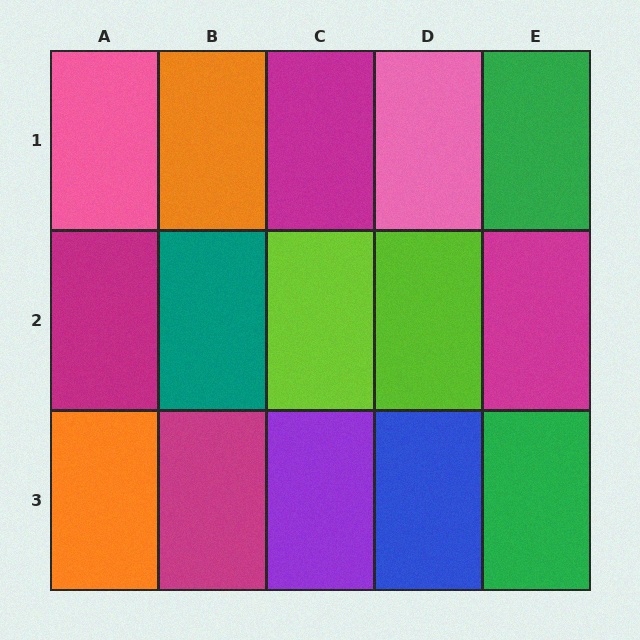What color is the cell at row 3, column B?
Magenta.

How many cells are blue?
1 cell is blue.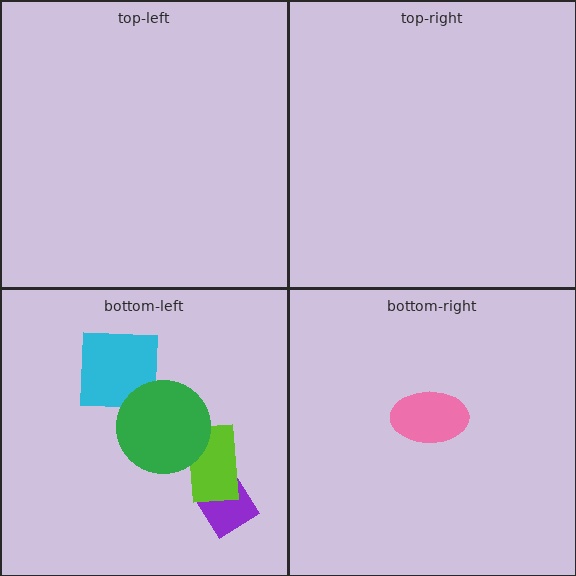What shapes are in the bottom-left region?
The cyan square, the purple diamond, the lime rectangle, the green circle.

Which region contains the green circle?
The bottom-left region.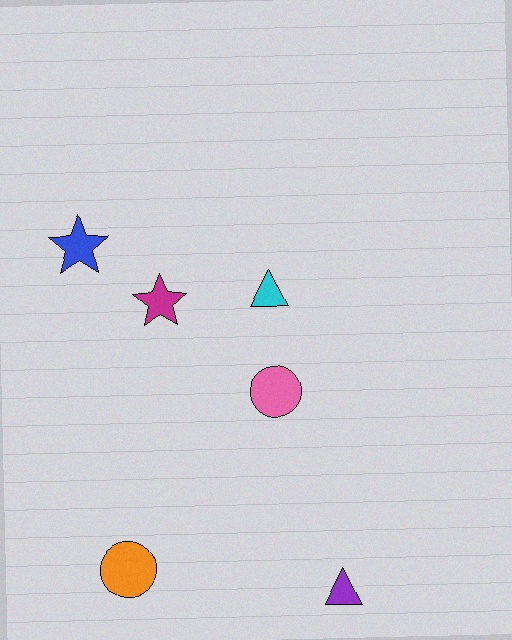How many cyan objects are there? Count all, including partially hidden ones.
There is 1 cyan object.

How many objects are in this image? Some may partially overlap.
There are 6 objects.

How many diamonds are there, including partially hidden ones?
There are no diamonds.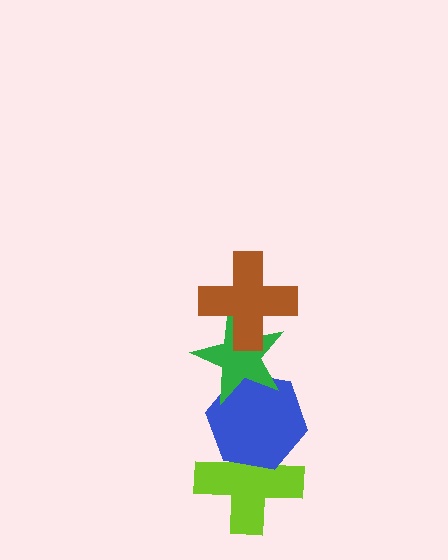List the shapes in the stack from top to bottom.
From top to bottom: the brown cross, the green star, the blue hexagon, the lime cross.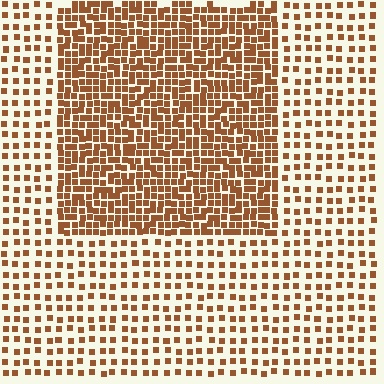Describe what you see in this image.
The image contains small brown elements arranged at two different densities. A rectangle-shaped region is visible where the elements are more densely packed than the surrounding area.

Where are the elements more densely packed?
The elements are more densely packed inside the rectangle boundary.